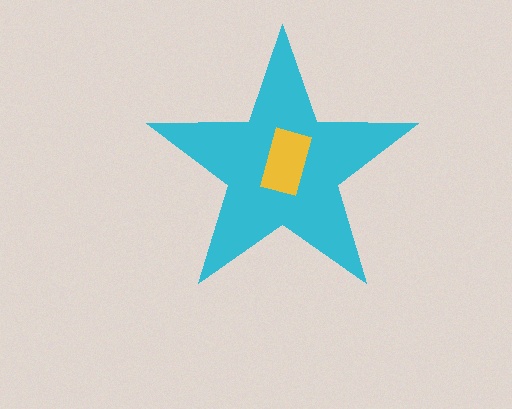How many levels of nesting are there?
2.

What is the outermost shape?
The cyan star.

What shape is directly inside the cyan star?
The yellow rectangle.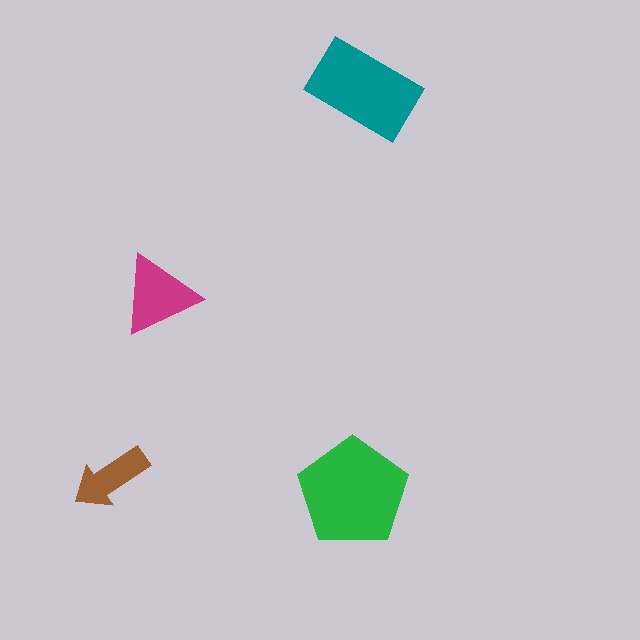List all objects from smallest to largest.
The brown arrow, the magenta triangle, the teal rectangle, the green pentagon.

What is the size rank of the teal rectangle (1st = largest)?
2nd.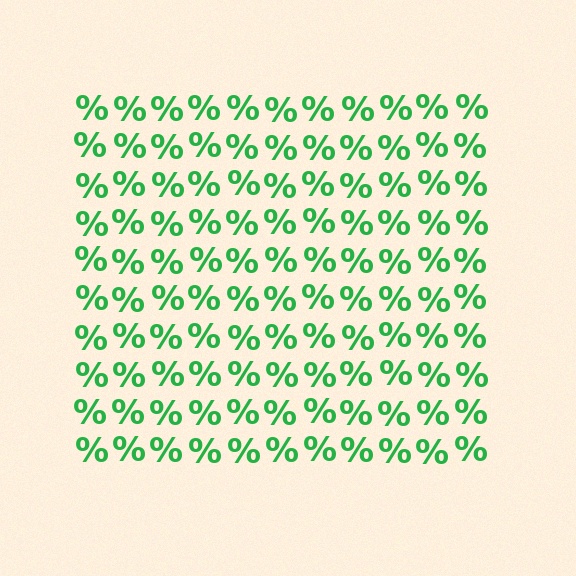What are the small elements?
The small elements are percent signs.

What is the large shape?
The large shape is a square.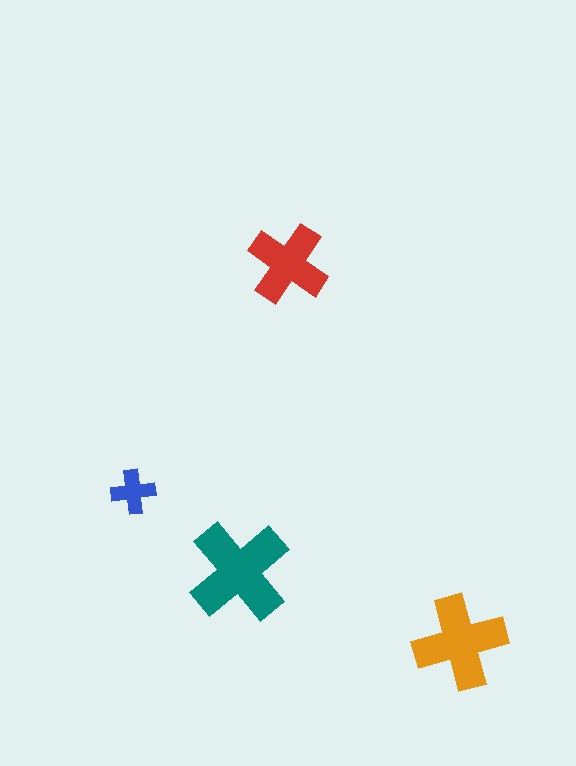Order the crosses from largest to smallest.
the teal one, the orange one, the red one, the blue one.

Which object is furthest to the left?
The blue cross is leftmost.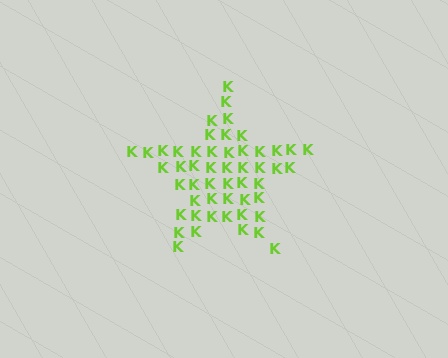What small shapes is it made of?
It is made of small letter K's.